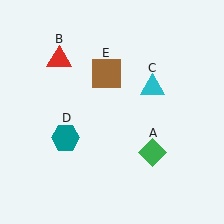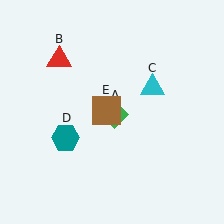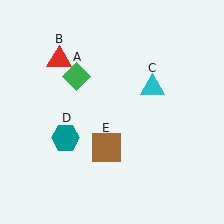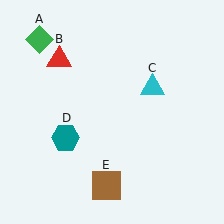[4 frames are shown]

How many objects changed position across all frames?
2 objects changed position: green diamond (object A), brown square (object E).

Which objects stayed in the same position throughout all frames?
Red triangle (object B) and cyan triangle (object C) and teal hexagon (object D) remained stationary.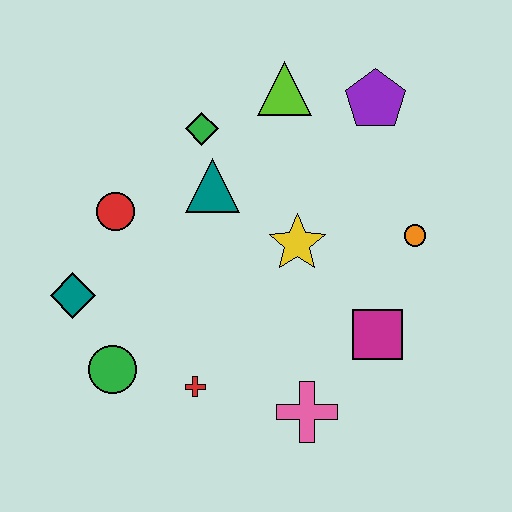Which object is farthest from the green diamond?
The pink cross is farthest from the green diamond.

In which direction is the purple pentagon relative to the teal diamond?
The purple pentagon is to the right of the teal diamond.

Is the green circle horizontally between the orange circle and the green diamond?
No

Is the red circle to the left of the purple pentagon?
Yes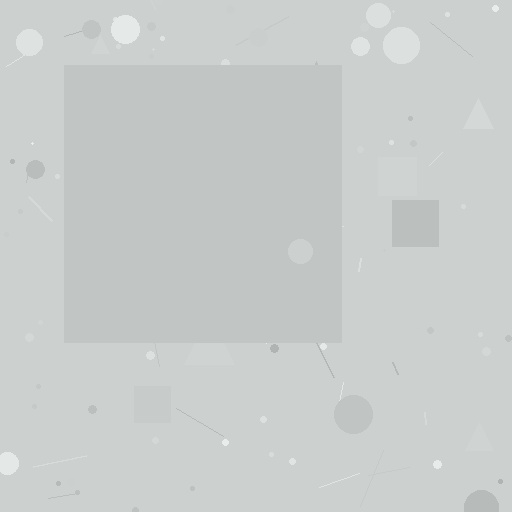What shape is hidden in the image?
A square is hidden in the image.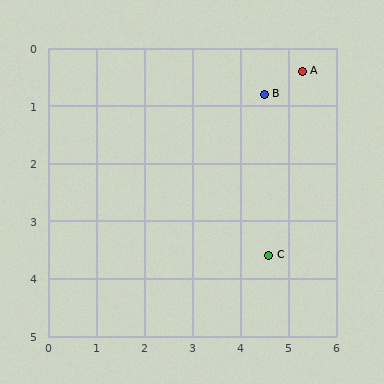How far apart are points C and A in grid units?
Points C and A are about 3.3 grid units apart.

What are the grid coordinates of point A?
Point A is at approximately (5.3, 0.4).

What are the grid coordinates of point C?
Point C is at approximately (4.6, 3.6).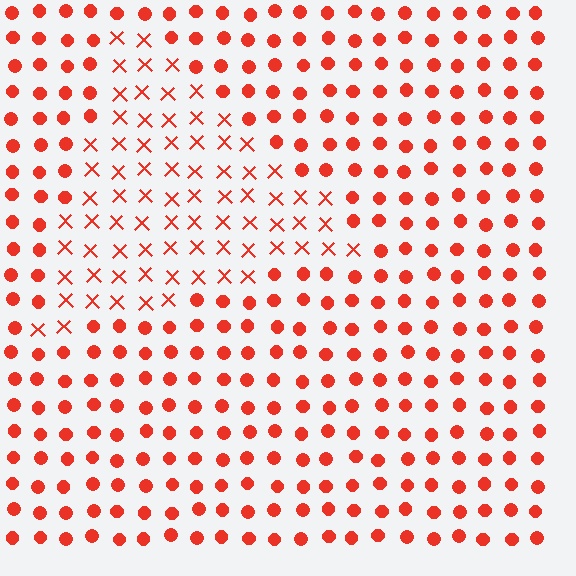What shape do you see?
I see a triangle.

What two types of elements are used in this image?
The image uses X marks inside the triangle region and circles outside it.